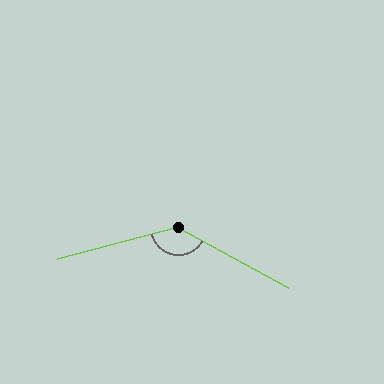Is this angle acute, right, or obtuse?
It is obtuse.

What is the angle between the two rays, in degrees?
Approximately 136 degrees.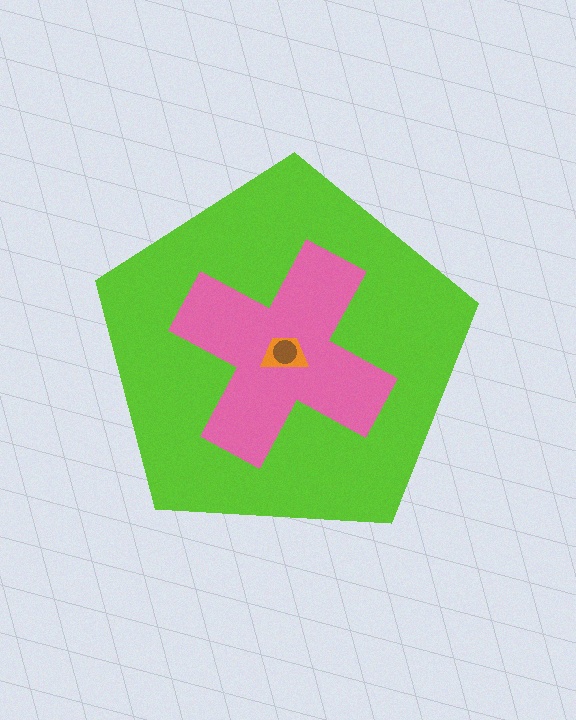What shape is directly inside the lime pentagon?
The pink cross.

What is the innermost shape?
The brown circle.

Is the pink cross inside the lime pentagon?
Yes.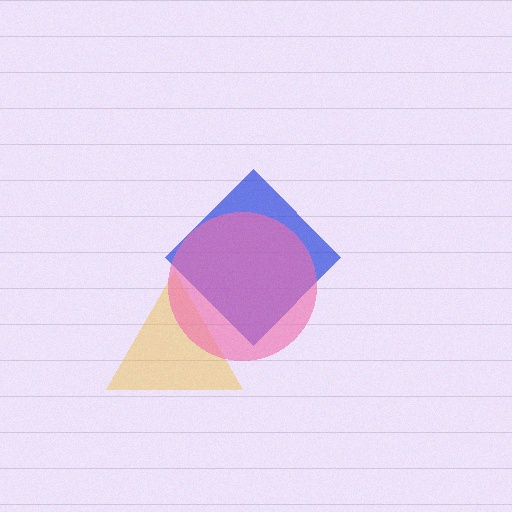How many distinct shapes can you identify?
There are 3 distinct shapes: a blue diamond, a yellow triangle, a pink circle.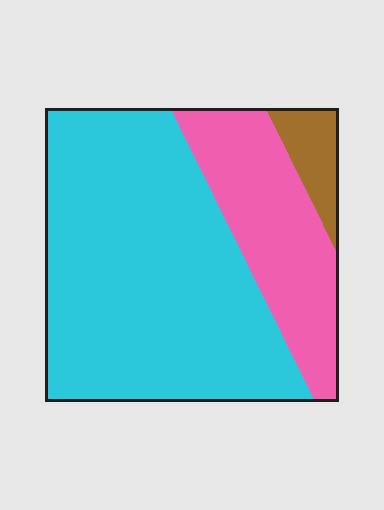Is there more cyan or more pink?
Cyan.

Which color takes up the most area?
Cyan, at roughly 65%.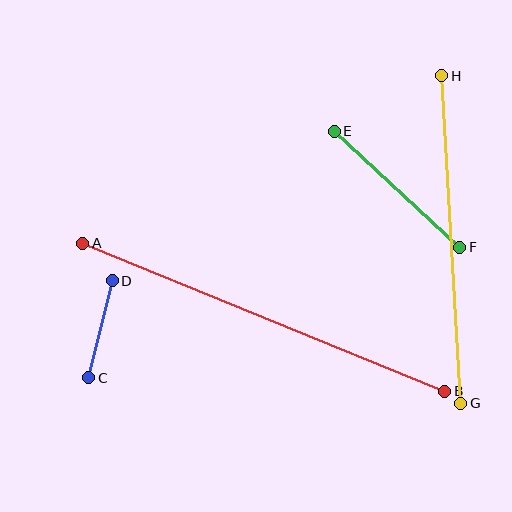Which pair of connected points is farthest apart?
Points A and B are farthest apart.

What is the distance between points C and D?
The distance is approximately 100 pixels.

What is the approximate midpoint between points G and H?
The midpoint is at approximately (451, 240) pixels.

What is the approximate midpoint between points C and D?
The midpoint is at approximately (100, 329) pixels.